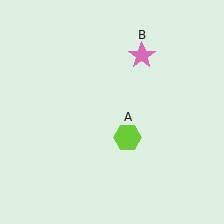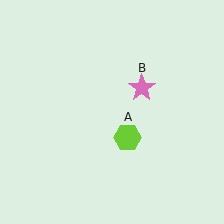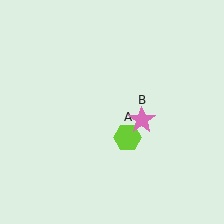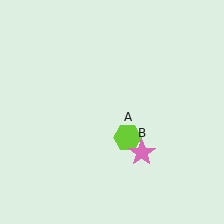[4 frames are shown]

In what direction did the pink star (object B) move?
The pink star (object B) moved down.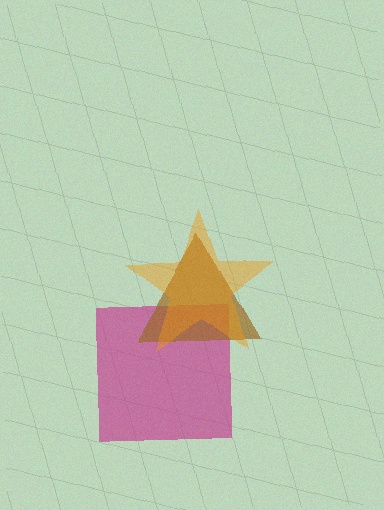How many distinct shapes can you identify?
There are 3 distinct shapes: a magenta square, a brown triangle, an orange star.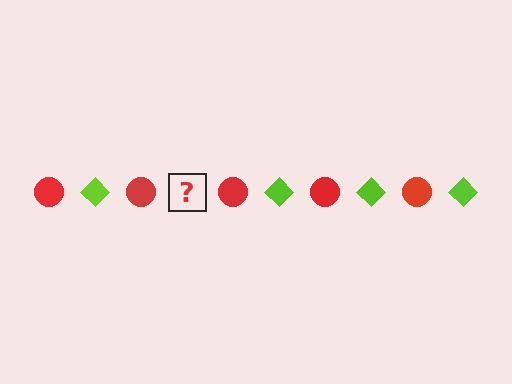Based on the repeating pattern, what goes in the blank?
The blank should be a lime diamond.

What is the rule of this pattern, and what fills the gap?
The rule is that the pattern alternates between red circle and lime diamond. The gap should be filled with a lime diamond.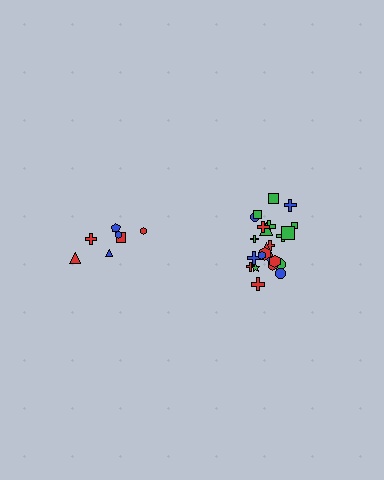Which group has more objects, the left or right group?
The right group.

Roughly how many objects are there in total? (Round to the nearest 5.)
Roughly 30 objects in total.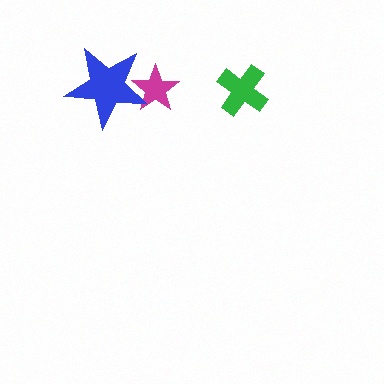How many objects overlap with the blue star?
1 object overlaps with the blue star.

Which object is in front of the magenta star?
The blue star is in front of the magenta star.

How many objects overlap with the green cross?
0 objects overlap with the green cross.